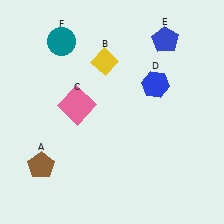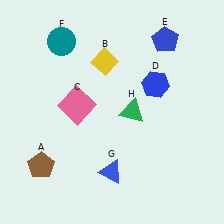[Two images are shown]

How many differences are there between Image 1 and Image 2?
There are 2 differences between the two images.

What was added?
A blue triangle (G), a green triangle (H) were added in Image 2.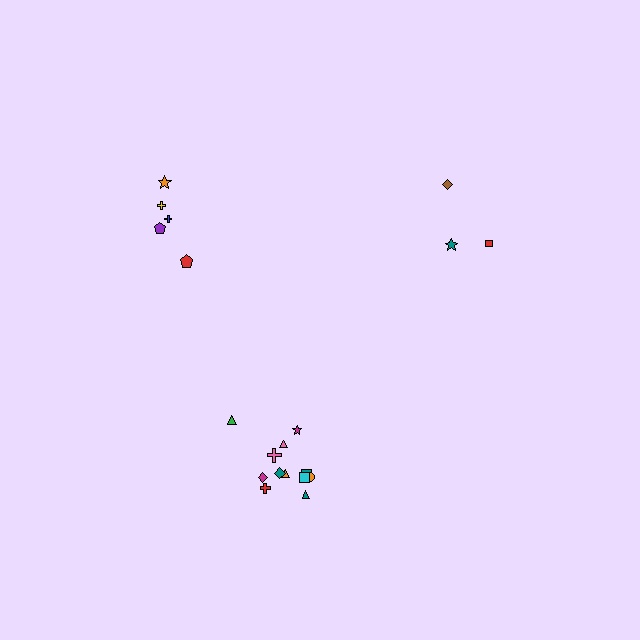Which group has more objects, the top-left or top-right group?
The top-left group.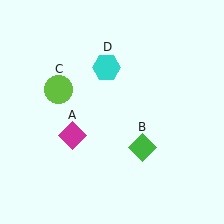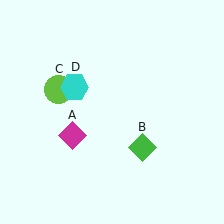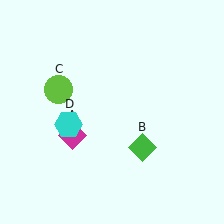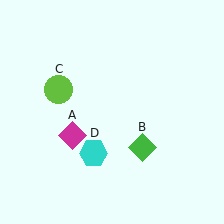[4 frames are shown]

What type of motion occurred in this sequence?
The cyan hexagon (object D) rotated counterclockwise around the center of the scene.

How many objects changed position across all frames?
1 object changed position: cyan hexagon (object D).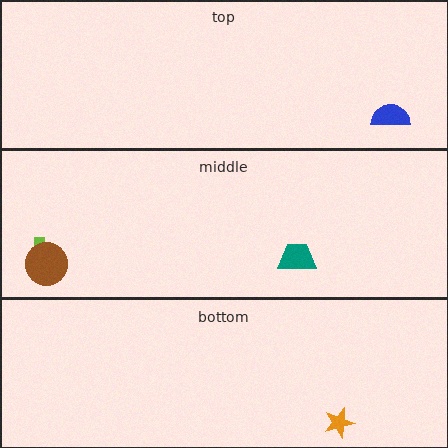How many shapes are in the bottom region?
1.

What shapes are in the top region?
The blue semicircle.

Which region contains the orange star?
The bottom region.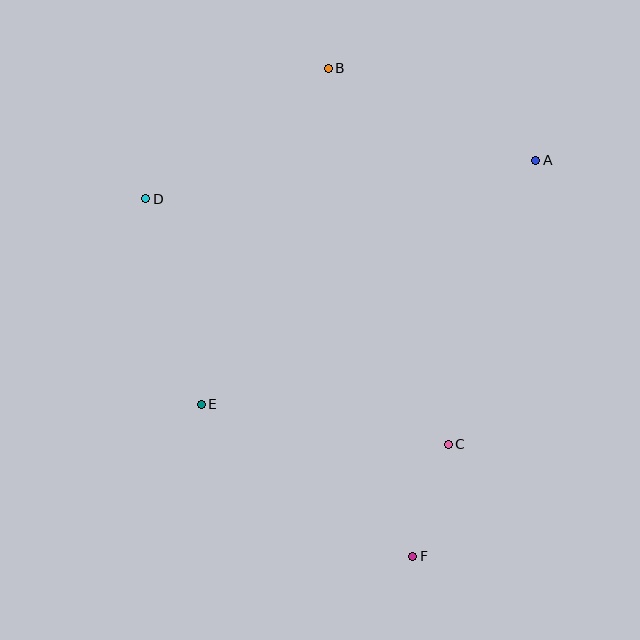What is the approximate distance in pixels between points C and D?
The distance between C and D is approximately 389 pixels.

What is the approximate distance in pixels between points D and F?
The distance between D and F is approximately 446 pixels.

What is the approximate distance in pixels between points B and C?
The distance between B and C is approximately 395 pixels.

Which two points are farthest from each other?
Points B and F are farthest from each other.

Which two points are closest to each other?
Points C and F are closest to each other.